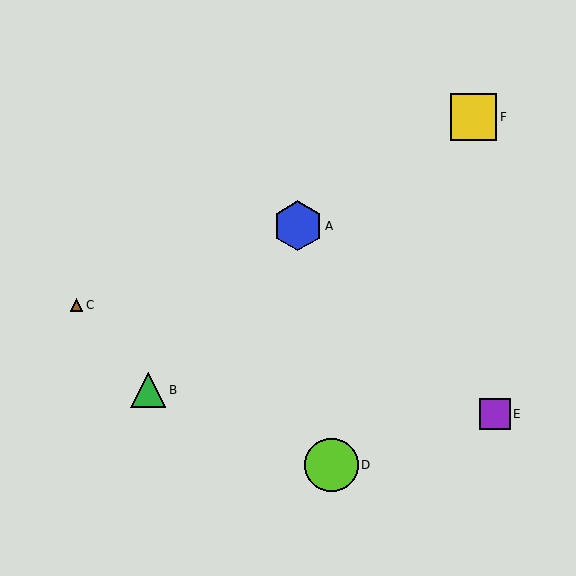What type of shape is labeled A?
Shape A is a blue hexagon.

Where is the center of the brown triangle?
The center of the brown triangle is at (76, 305).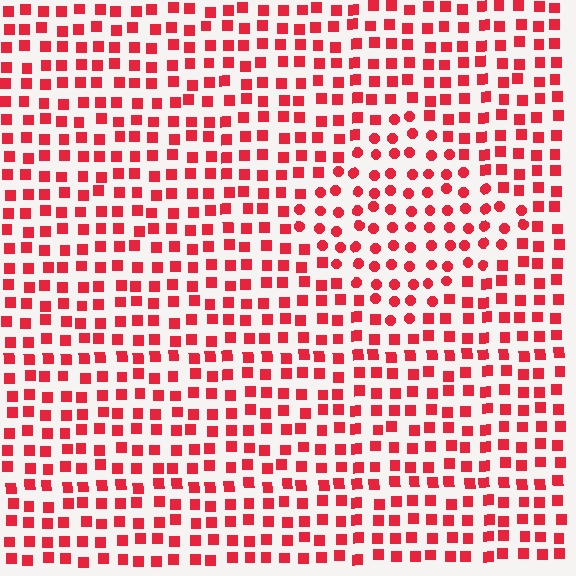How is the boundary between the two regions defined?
The boundary is defined by a change in element shape: circles inside vs. squares outside. All elements share the same color and spacing.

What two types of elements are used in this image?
The image uses circles inside the diamond region and squares outside it.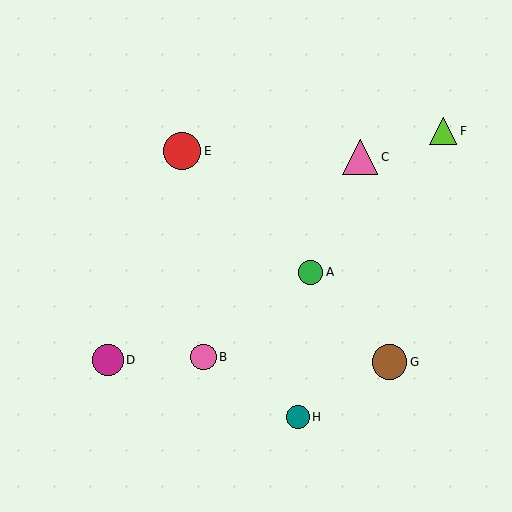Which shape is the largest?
The red circle (labeled E) is the largest.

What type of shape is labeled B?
Shape B is a pink circle.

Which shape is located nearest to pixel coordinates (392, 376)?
The brown circle (labeled G) at (390, 362) is nearest to that location.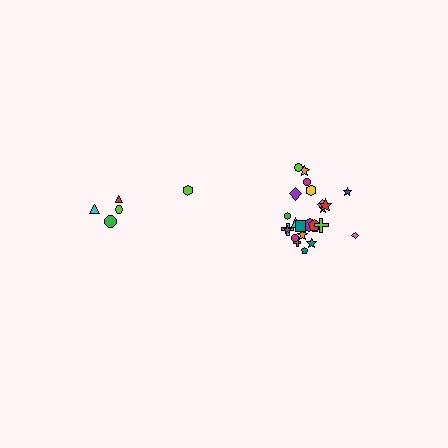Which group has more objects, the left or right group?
The right group.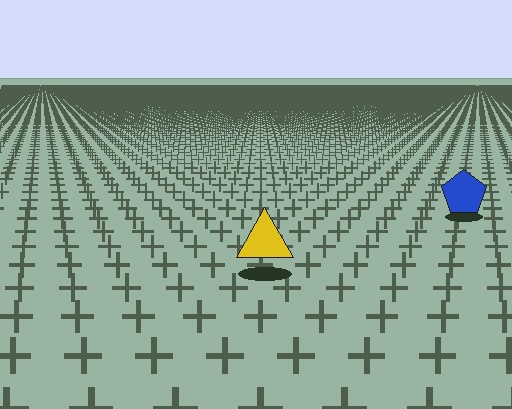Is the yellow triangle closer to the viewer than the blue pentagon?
Yes. The yellow triangle is closer — you can tell from the texture gradient: the ground texture is coarser near it.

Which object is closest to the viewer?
The yellow triangle is closest. The texture marks near it are larger and more spread out.